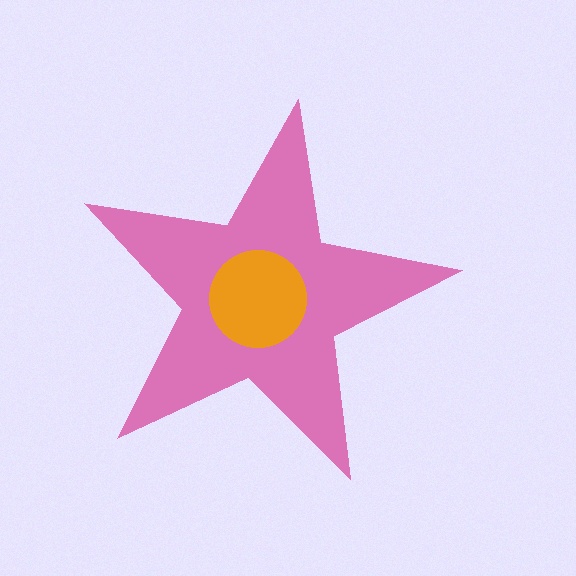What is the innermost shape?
The orange circle.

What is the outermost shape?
The pink star.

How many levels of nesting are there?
2.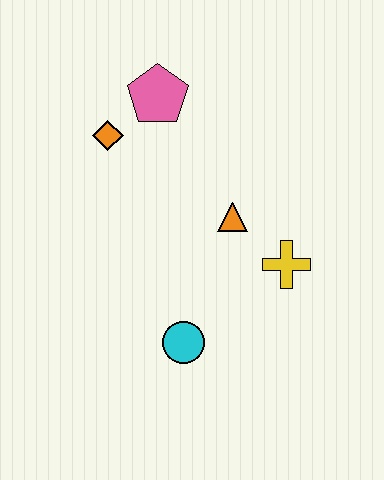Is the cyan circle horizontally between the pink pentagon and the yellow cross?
Yes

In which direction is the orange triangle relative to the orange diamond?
The orange triangle is to the right of the orange diamond.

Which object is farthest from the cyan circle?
The pink pentagon is farthest from the cyan circle.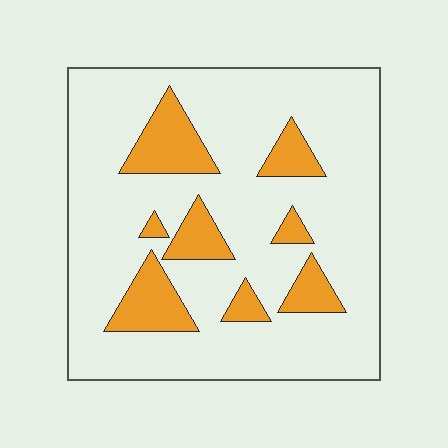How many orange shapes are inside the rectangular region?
8.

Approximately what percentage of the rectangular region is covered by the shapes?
Approximately 20%.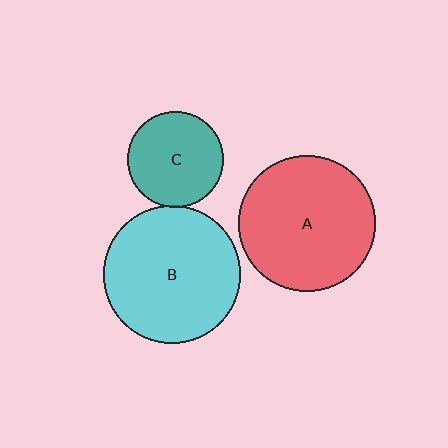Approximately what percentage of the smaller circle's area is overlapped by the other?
Approximately 5%.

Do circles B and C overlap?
Yes.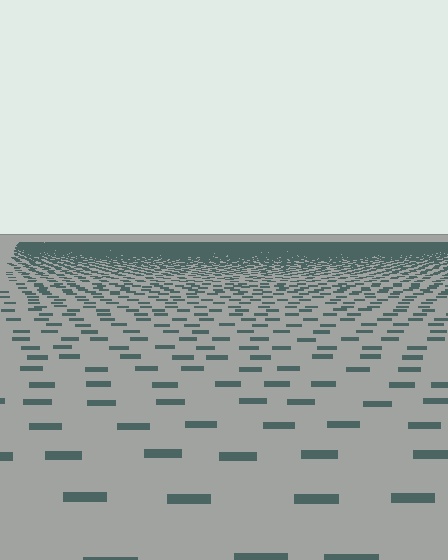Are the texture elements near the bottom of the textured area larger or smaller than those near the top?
Larger. Near the bottom, elements are closer to the viewer and appear at a bigger on-screen size.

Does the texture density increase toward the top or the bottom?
Density increases toward the top.